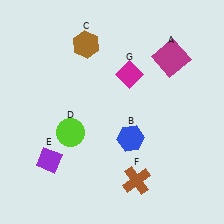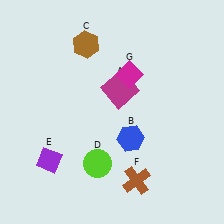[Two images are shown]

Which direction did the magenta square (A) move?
The magenta square (A) moved left.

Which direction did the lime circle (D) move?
The lime circle (D) moved down.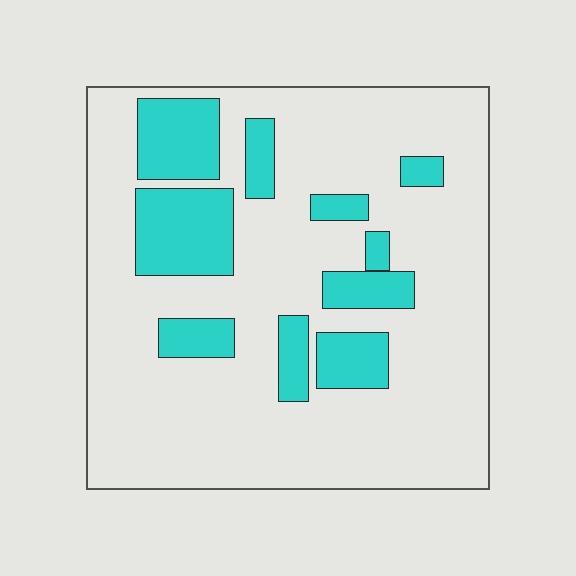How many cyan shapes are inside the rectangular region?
10.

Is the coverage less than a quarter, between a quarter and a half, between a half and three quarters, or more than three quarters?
Less than a quarter.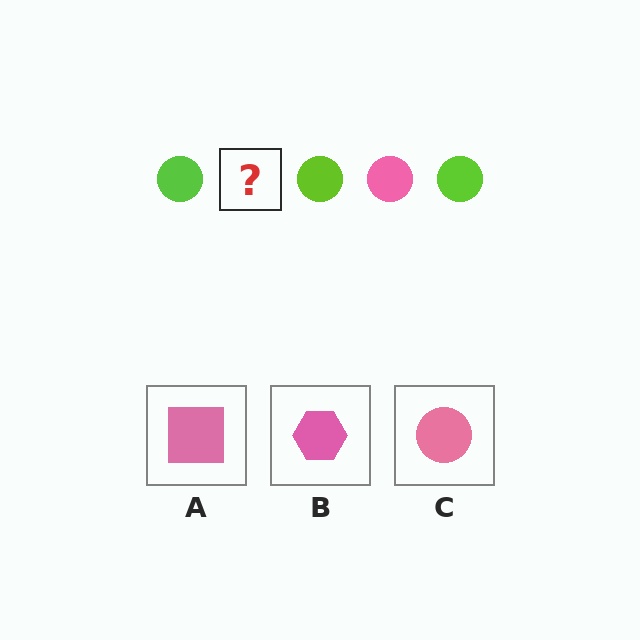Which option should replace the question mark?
Option C.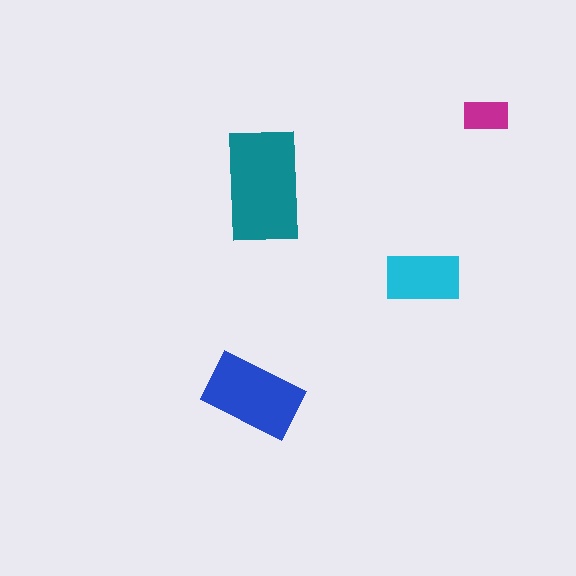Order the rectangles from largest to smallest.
the teal one, the blue one, the cyan one, the magenta one.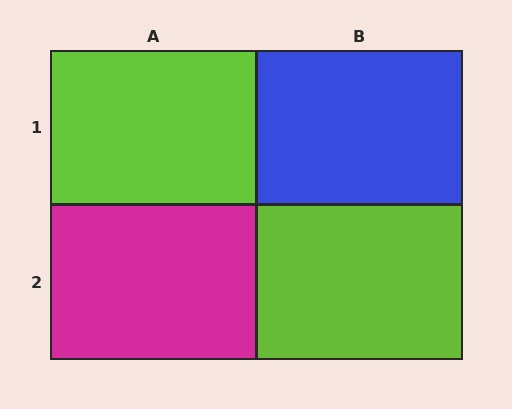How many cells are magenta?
1 cell is magenta.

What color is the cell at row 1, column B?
Blue.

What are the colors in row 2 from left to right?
Magenta, lime.